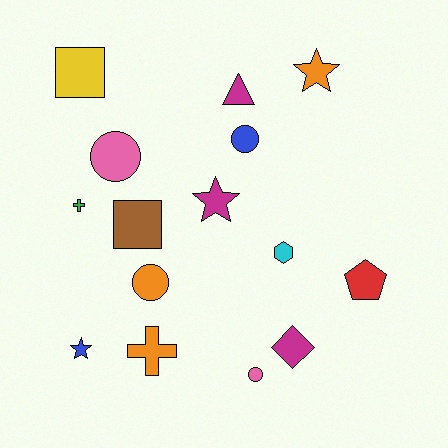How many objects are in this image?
There are 15 objects.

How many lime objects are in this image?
There are no lime objects.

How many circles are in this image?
There are 4 circles.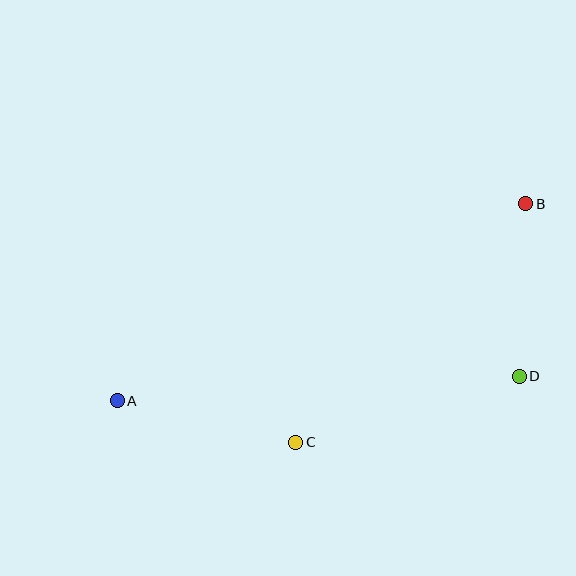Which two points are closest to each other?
Points B and D are closest to each other.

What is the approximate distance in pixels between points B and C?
The distance between B and C is approximately 331 pixels.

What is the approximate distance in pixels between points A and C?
The distance between A and C is approximately 183 pixels.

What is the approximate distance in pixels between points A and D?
The distance between A and D is approximately 403 pixels.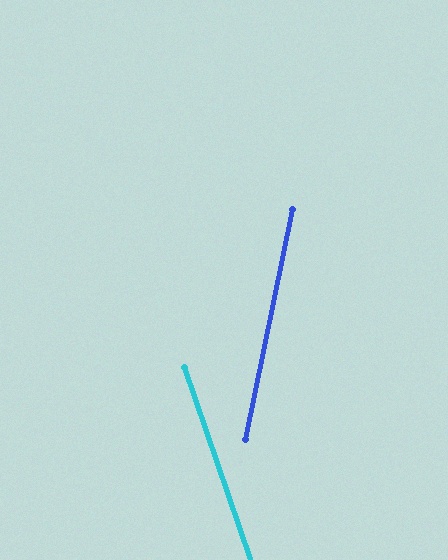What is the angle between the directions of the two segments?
Approximately 31 degrees.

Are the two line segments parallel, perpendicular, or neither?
Neither parallel nor perpendicular — they differ by about 31°.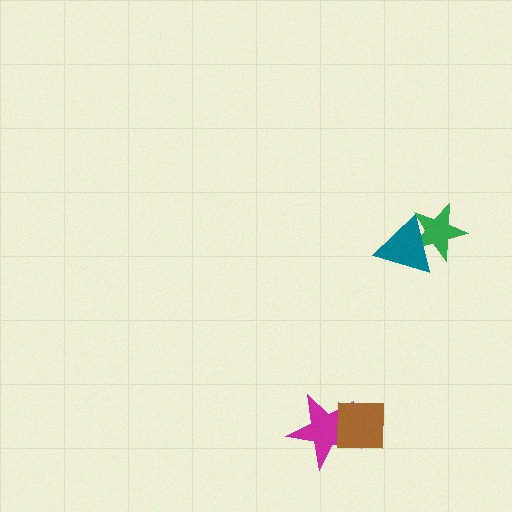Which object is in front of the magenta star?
The brown square is in front of the magenta star.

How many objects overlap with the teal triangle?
1 object overlaps with the teal triangle.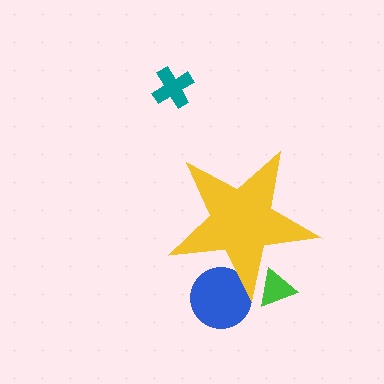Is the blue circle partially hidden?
Yes, the blue circle is partially hidden behind the yellow star.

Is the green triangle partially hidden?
Yes, the green triangle is partially hidden behind the yellow star.